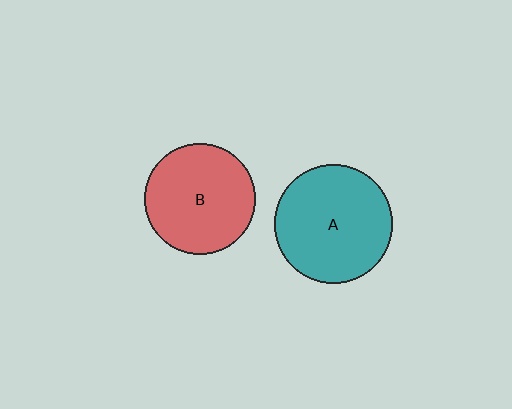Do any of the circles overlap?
No, none of the circles overlap.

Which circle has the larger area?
Circle A (teal).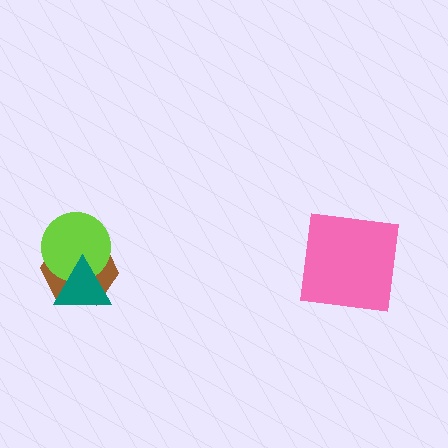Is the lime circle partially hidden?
Yes, it is partially covered by another shape.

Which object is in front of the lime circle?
The teal triangle is in front of the lime circle.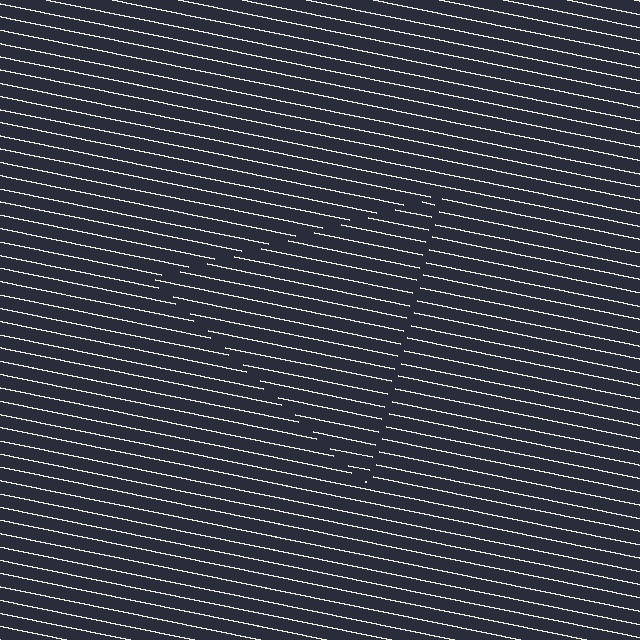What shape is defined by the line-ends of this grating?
An illusory triangle. The interior of the shape contains the same grating, shifted by half a period — the contour is defined by the phase discontinuity where line-ends from the inner and outer gratings abut.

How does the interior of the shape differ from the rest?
The interior of the shape contains the same grating, shifted by half a period — the contour is defined by the phase discontinuity where line-ends from the inner and outer gratings abut.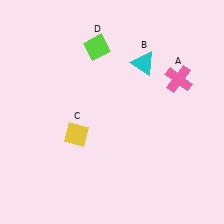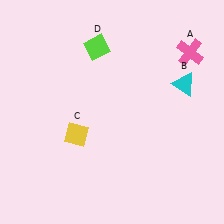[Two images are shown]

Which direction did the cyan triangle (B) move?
The cyan triangle (B) moved right.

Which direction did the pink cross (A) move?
The pink cross (A) moved up.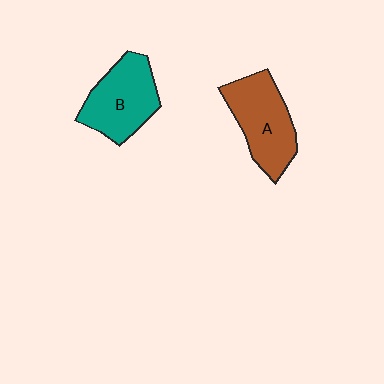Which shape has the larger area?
Shape A (brown).